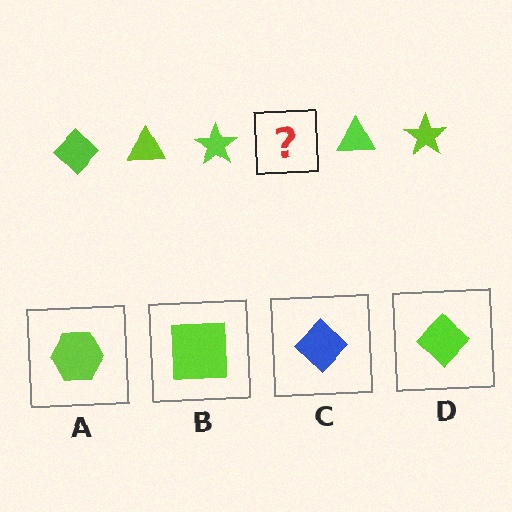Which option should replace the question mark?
Option D.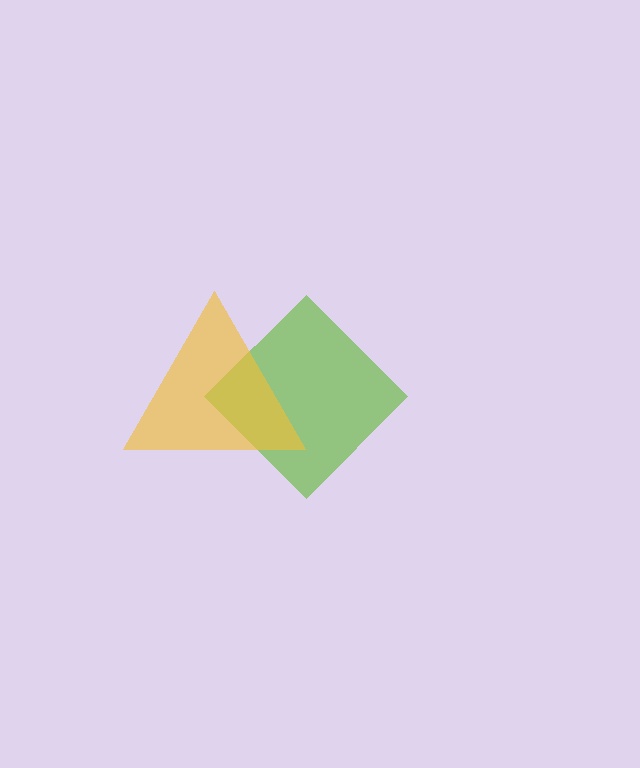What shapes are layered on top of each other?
The layered shapes are: a lime diamond, a yellow triangle.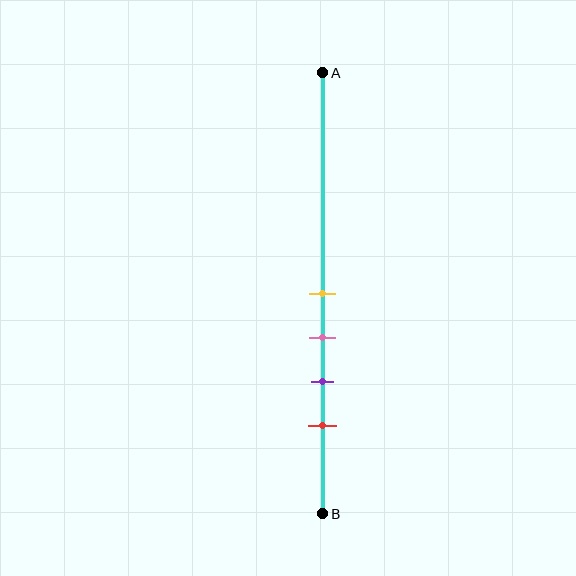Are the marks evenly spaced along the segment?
Yes, the marks are approximately evenly spaced.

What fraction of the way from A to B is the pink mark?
The pink mark is approximately 60% (0.6) of the way from A to B.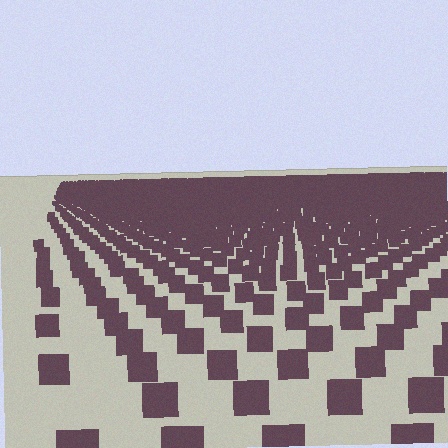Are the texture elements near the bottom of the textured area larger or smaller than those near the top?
Larger. Near the bottom, elements are closer to the viewer and appear at a bigger on-screen size.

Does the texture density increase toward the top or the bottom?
Density increases toward the top.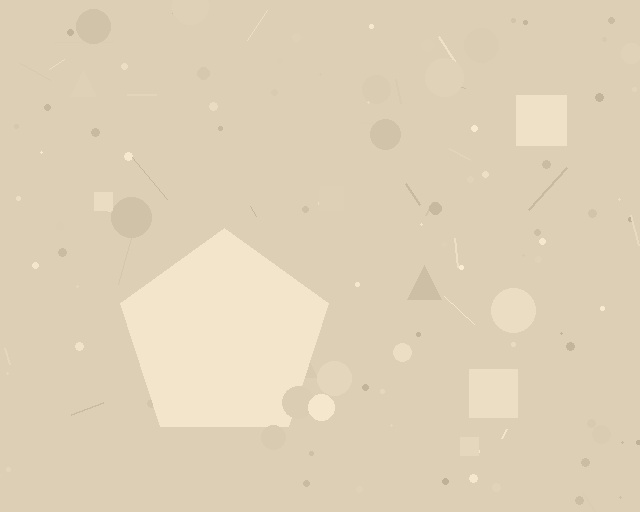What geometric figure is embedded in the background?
A pentagon is embedded in the background.